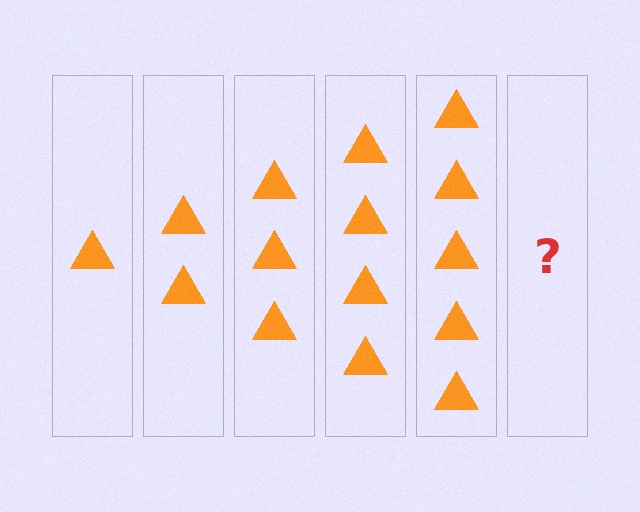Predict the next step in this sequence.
The next step is 6 triangles.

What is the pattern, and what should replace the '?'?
The pattern is that each step adds one more triangle. The '?' should be 6 triangles.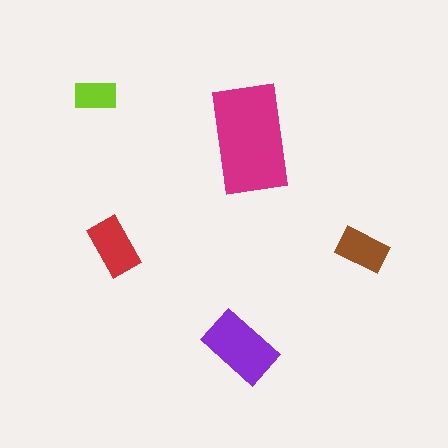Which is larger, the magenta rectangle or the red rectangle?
The magenta one.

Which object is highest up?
The lime rectangle is topmost.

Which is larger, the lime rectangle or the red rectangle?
The red one.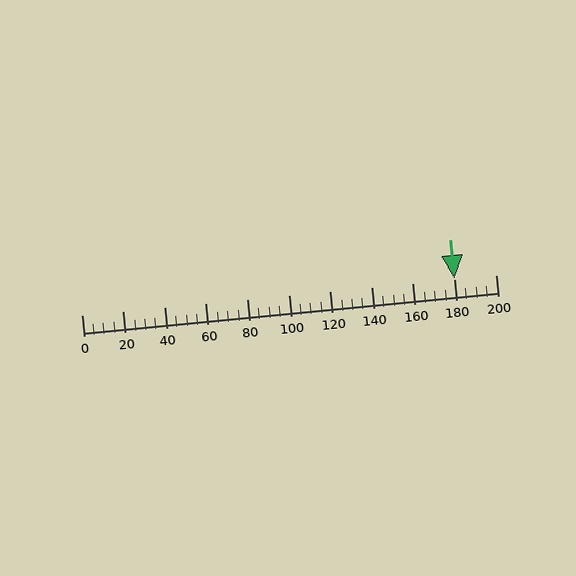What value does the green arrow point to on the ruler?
The green arrow points to approximately 180.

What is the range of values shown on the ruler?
The ruler shows values from 0 to 200.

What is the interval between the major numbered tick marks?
The major tick marks are spaced 20 units apart.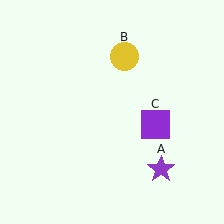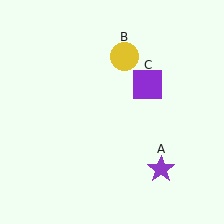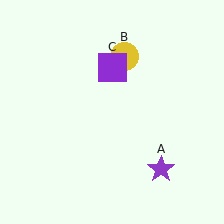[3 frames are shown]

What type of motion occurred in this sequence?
The purple square (object C) rotated counterclockwise around the center of the scene.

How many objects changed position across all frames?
1 object changed position: purple square (object C).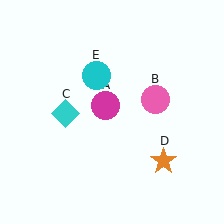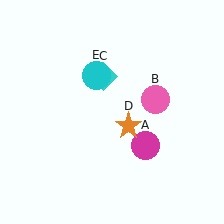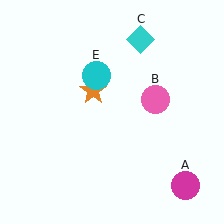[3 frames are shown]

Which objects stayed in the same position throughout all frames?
Pink circle (object B) and cyan circle (object E) remained stationary.